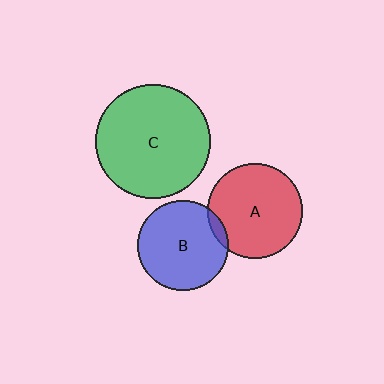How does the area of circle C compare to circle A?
Approximately 1.4 times.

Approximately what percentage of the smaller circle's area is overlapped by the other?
Approximately 5%.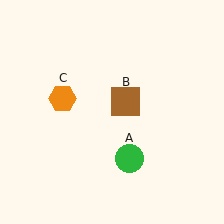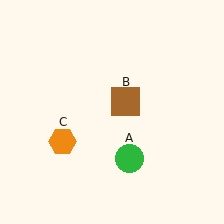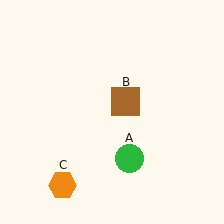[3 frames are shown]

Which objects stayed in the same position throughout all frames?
Green circle (object A) and brown square (object B) remained stationary.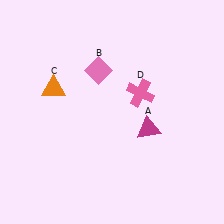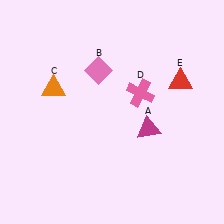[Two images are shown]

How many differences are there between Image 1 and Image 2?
There is 1 difference between the two images.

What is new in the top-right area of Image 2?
A red triangle (E) was added in the top-right area of Image 2.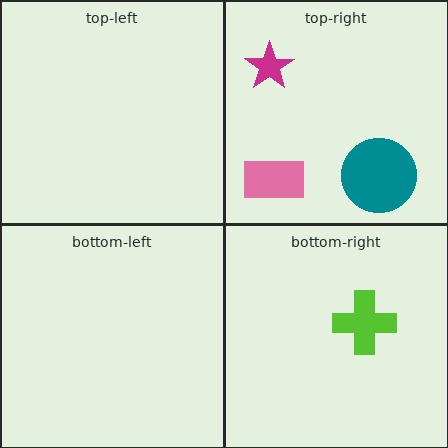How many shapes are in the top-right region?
3.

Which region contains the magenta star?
The top-right region.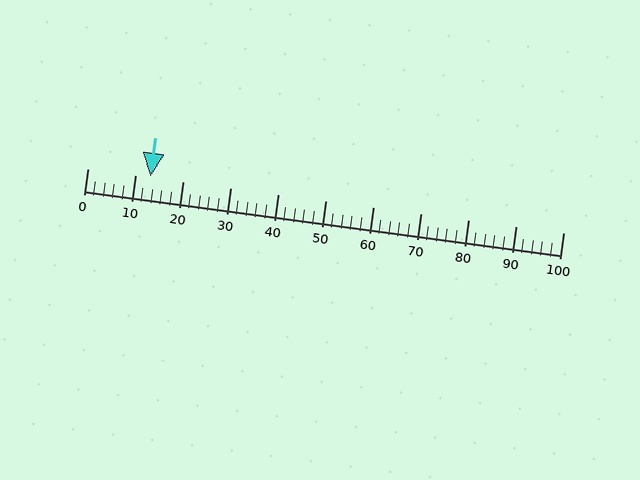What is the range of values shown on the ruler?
The ruler shows values from 0 to 100.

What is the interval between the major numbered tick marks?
The major tick marks are spaced 10 units apart.